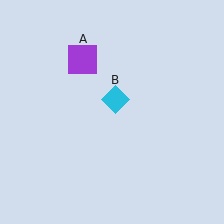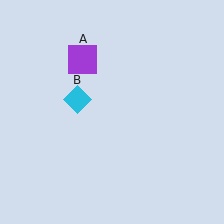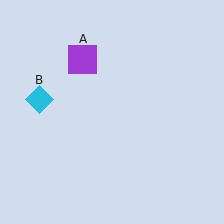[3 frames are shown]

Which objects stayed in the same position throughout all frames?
Purple square (object A) remained stationary.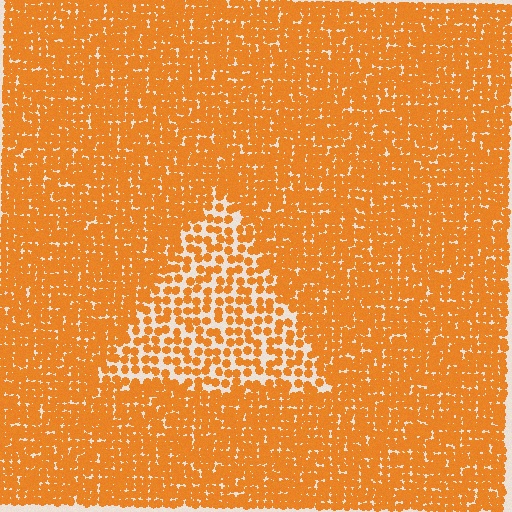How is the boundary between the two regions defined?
The boundary is defined by a change in element density (approximately 2.0x ratio). All elements are the same color, size, and shape.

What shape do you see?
I see a triangle.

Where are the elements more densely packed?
The elements are more densely packed outside the triangle boundary.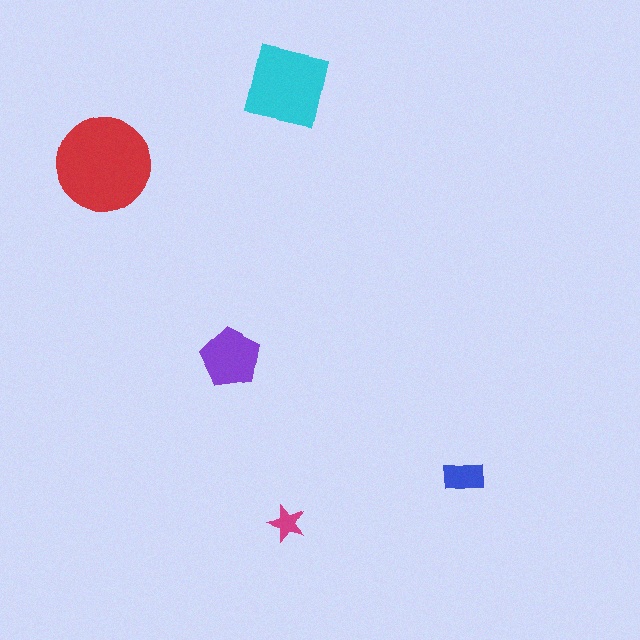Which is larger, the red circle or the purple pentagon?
The red circle.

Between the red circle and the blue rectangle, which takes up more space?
The red circle.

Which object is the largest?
The red circle.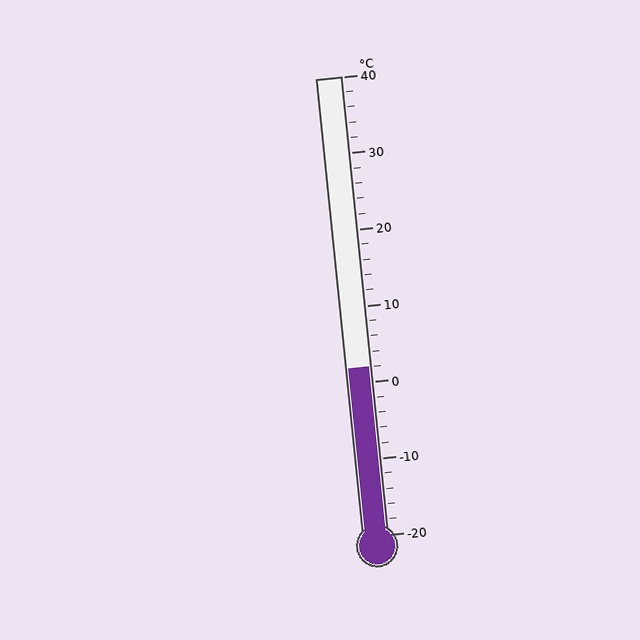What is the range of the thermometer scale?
The thermometer scale ranges from -20°C to 40°C.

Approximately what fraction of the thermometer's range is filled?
The thermometer is filled to approximately 35% of its range.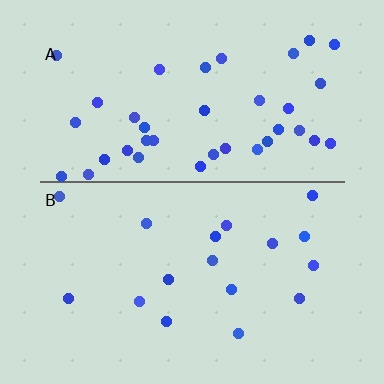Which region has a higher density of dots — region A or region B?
A (the top).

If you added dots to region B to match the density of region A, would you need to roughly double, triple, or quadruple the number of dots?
Approximately double.